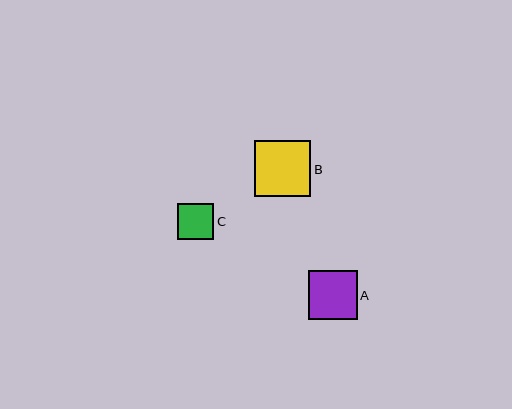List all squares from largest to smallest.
From largest to smallest: B, A, C.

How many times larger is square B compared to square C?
Square B is approximately 1.6 times the size of square C.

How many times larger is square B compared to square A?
Square B is approximately 1.2 times the size of square A.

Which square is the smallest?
Square C is the smallest with a size of approximately 36 pixels.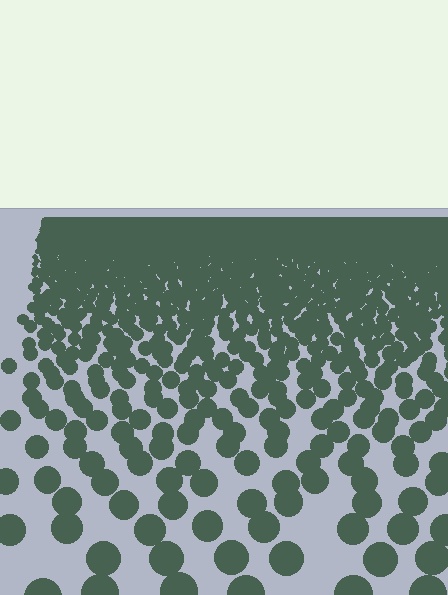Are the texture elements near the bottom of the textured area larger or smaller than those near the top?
Larger. Near the bottom, elements are closer to the viewer and appear at a bigger on-screen size.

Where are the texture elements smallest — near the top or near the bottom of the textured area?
Near the top.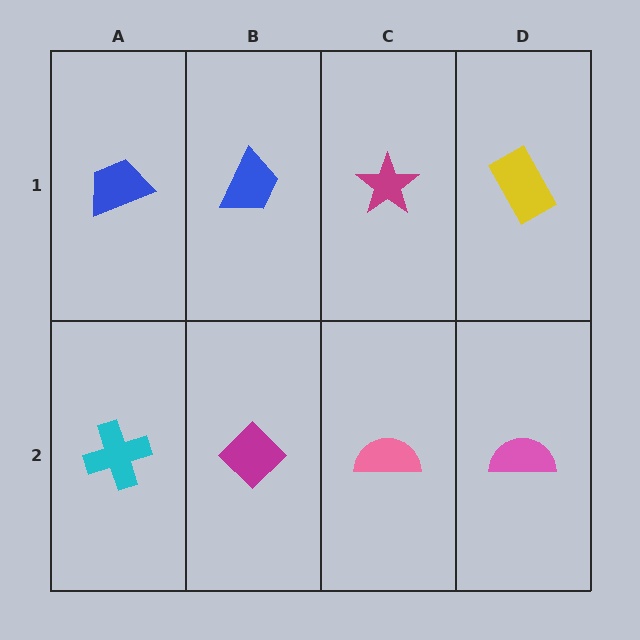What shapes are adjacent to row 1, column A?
A cyan cross (row 2, column A), a blue trapezoid (row 1, column B).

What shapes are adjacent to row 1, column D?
A pink semicircle (row 2, column D), a magenta star (row 1, column C).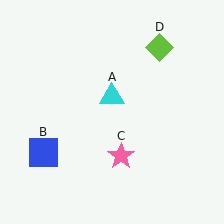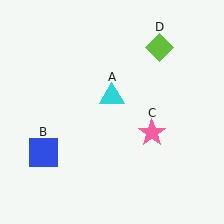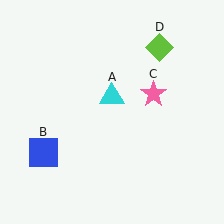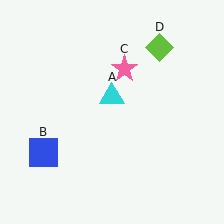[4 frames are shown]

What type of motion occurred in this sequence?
The pink star (object C) rotated counterclockwise around the center of the scene.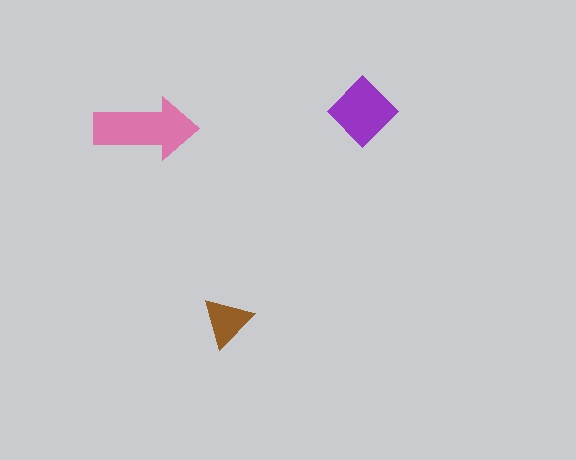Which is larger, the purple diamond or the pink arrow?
The pink arrow.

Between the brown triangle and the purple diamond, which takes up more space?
The purple diamond.